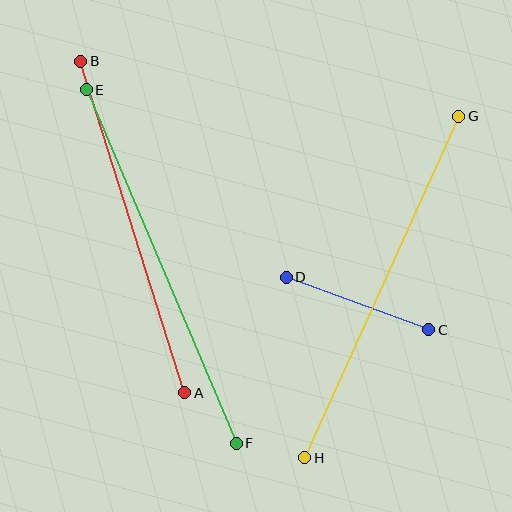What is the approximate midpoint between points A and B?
The midpoint is at approximately (133, 227) pixels.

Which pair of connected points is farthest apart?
Points E and F are farthest apart.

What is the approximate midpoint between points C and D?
The midpoint is at approximately (358, 303) pixels.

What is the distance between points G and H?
The distance is approximately 374 pixels.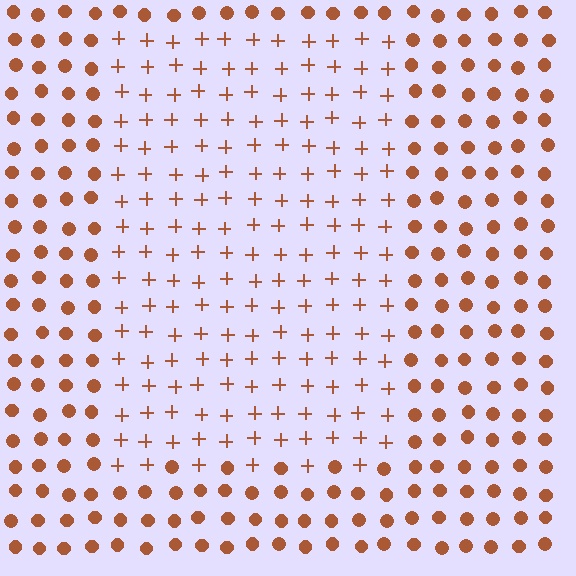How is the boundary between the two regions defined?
The boundary is defined by a change in element shape: plus signs inside vs. circles outside. All elements share the same color and spacing.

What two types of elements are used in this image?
The image uses plus signs inside the rectangle region and circles outside it.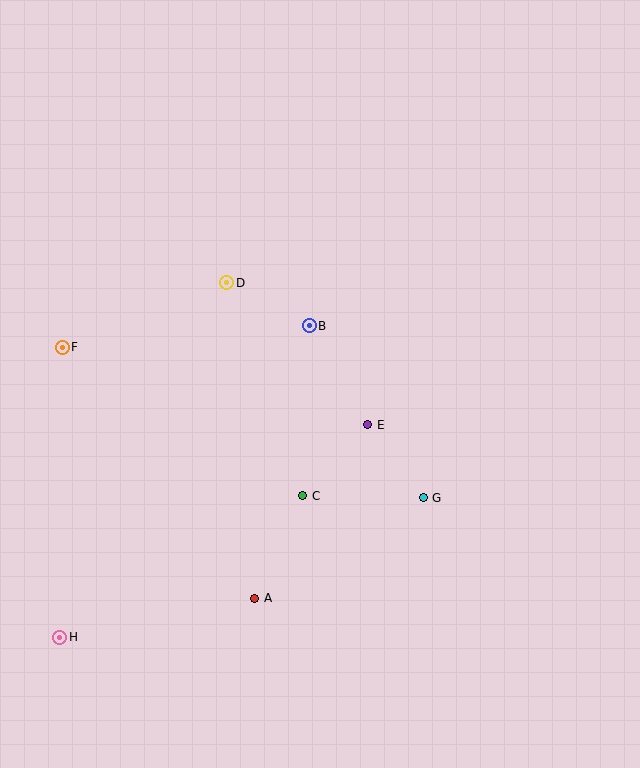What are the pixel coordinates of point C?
Point C is at (303, 496).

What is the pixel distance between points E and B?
The distance between E and B is 115 pixels.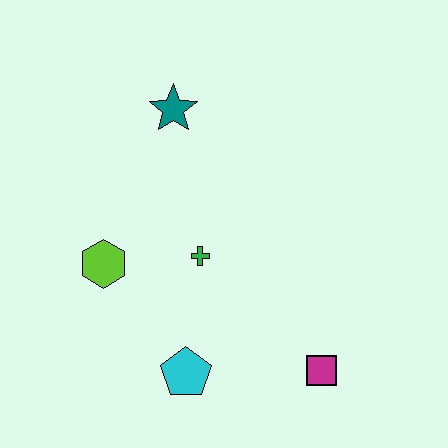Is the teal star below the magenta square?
No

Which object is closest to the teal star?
The green cross is closest to the teal star.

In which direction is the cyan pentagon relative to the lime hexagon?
The cyan pentagon is below the lime hexagon.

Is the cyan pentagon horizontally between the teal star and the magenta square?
Yes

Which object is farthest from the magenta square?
The teal star is farthest from the magenta square.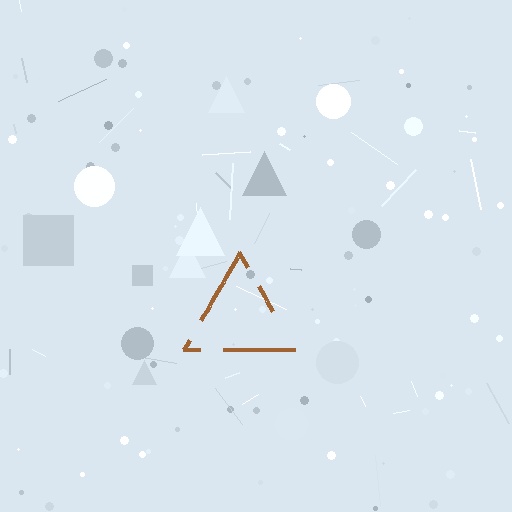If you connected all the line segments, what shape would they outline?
They would outline a triangle.